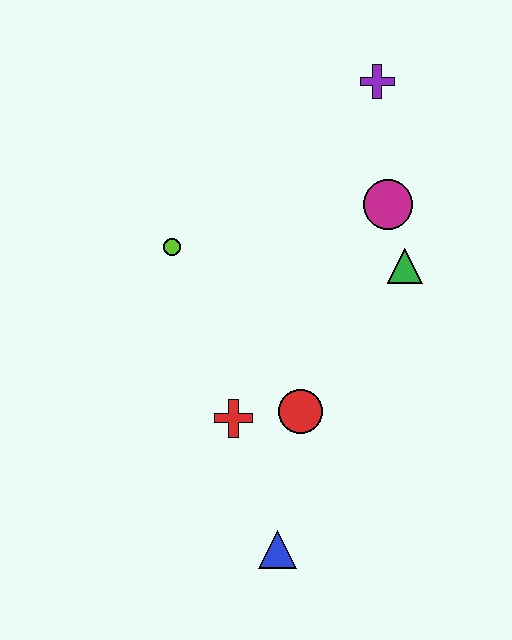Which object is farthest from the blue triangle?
The purple cross is farthest from the blue triangle.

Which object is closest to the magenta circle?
The green triangle is closest to the magenta circle.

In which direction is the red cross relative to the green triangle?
The red cross is to the left of the green triangle.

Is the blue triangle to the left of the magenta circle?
Yes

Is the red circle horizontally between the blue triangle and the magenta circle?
Yes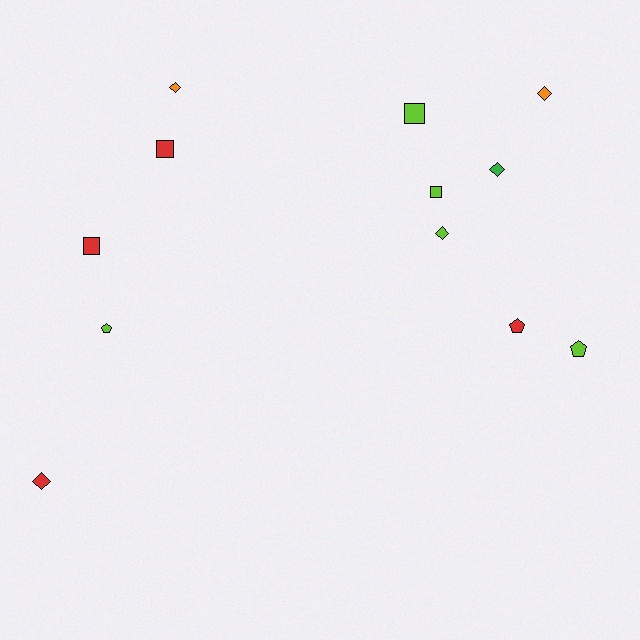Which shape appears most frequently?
Diamond, with 5 objects.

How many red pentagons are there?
There is 1 red pentagon.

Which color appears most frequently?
Lime, with 5 objects.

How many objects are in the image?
There are 12 objects.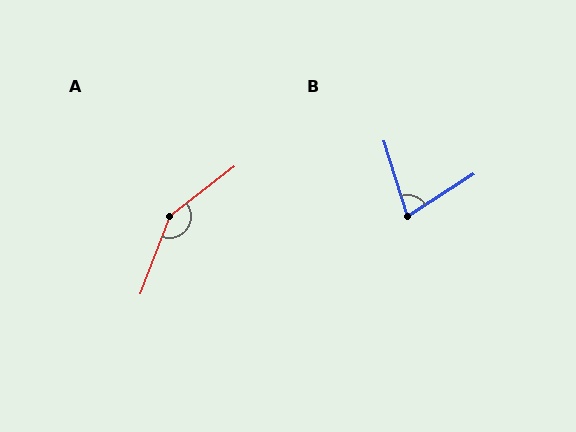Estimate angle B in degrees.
Approximately 75 degrees.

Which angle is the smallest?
B, at approximately 75 degrees.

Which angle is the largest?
A, at approximately 149 degrees.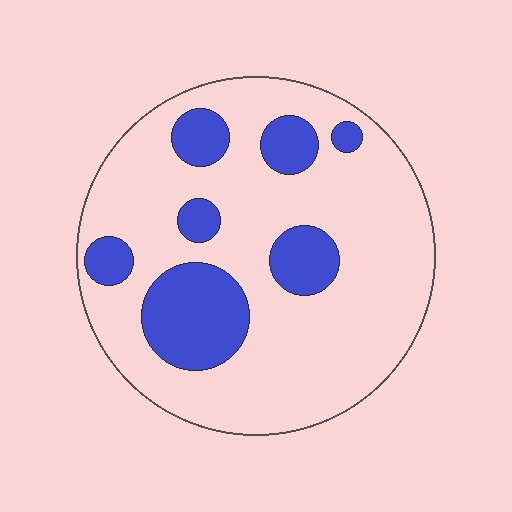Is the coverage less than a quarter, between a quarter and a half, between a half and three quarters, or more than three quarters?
Less than a quarter.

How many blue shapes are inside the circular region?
7.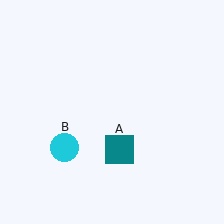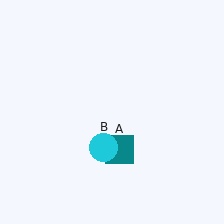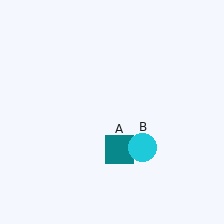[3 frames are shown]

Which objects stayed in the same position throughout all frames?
Teal square (object A) remained stationary.